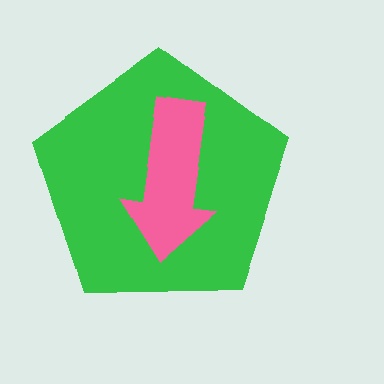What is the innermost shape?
The pink arrow.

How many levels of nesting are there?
2.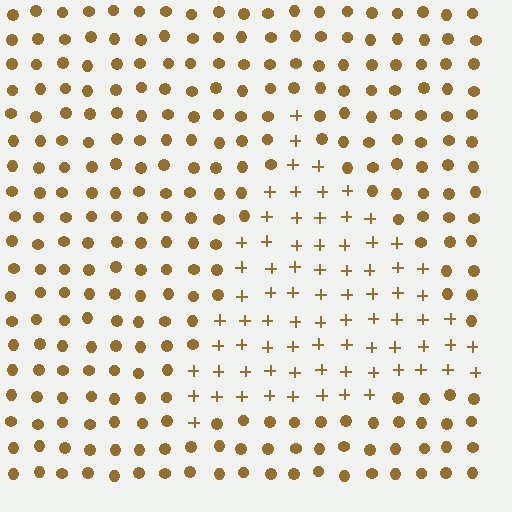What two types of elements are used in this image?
The image uses plus signs inside the triangle region and circles outside it.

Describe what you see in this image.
The image is filled with small brown elements arranged in a uniform grid. A triangle-shaped region contains plus signs, while the surrounding area contains circles. The boundary is defined purely by the change in element shape.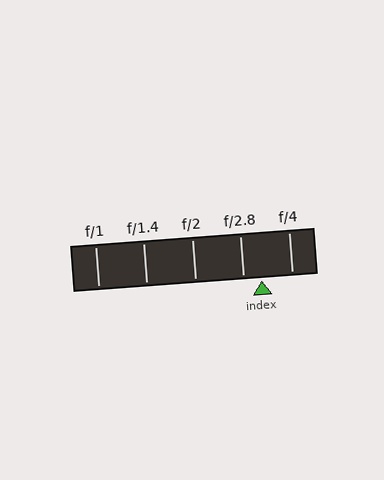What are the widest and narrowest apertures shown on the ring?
The widest aperture shown is f/1 and the narrowest is f/4.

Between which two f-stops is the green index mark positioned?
The index mark is between f/2.8 and f/4.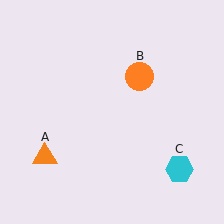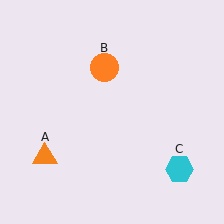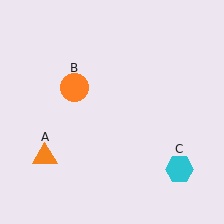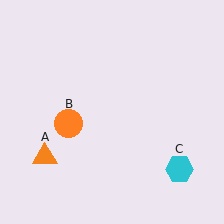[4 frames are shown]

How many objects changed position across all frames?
1 object changed position: orange circle (object B).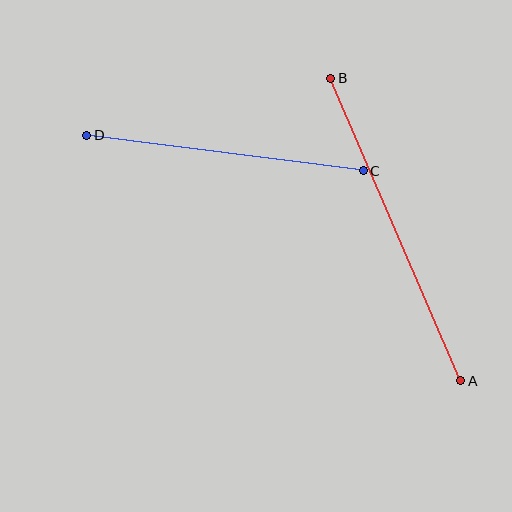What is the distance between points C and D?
The distance is approximately 279 pixels.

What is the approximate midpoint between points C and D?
The midpoint is at approximately (225, 153) pixels.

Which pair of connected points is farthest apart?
Points A and B are farthest apart.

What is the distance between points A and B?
The distance is approximately 329 pixels.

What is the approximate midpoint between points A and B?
The midpoint is at approximately (396, 230) pixels.